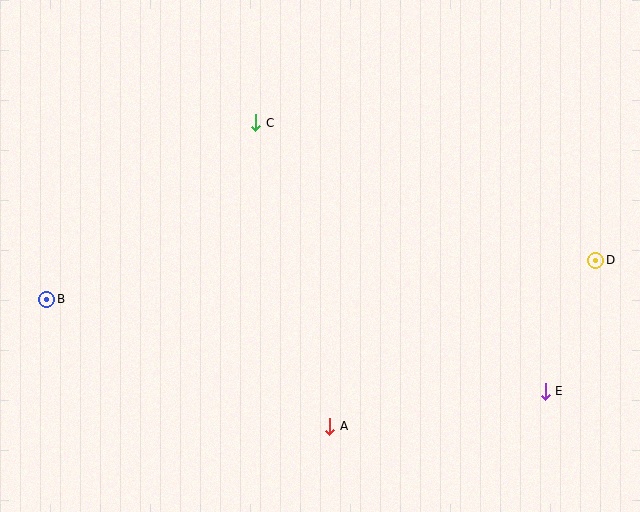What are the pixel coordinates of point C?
Point C is at (256, 123).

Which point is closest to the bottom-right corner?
Point E is closest to the bottom-right corner.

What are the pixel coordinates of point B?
Point B is at (47, 299).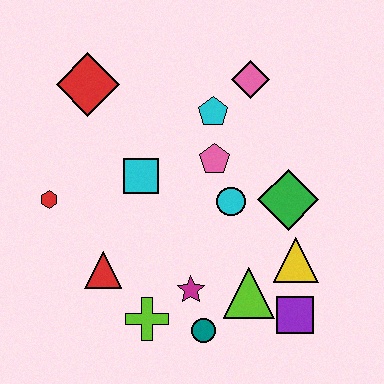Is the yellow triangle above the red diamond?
No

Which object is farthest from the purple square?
The red diamond is farthest from the purple square.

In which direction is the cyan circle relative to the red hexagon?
The cyan circle is to the right of the red hexagon.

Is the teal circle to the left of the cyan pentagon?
Yes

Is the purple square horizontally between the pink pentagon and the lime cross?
No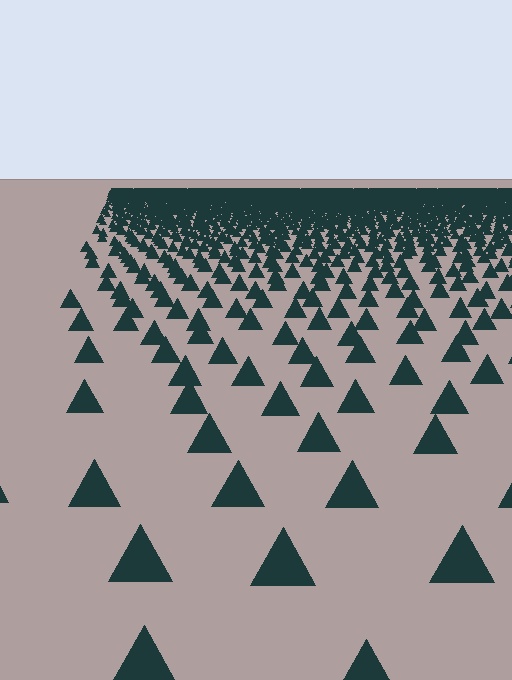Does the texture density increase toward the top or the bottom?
Density increases toward the top.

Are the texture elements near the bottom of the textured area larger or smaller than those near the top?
Larger. Near the bottom, elements are closer to the viewer and appear at a bigger on-screen size.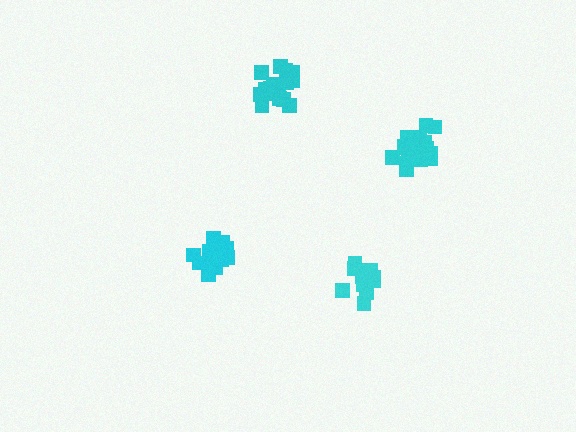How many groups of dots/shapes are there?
There are 4 groups.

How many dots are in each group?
Group 1: 18 dots, Group 2: 18 dots, Group 3: 14 dots, Group 4: 14 dots (64 total).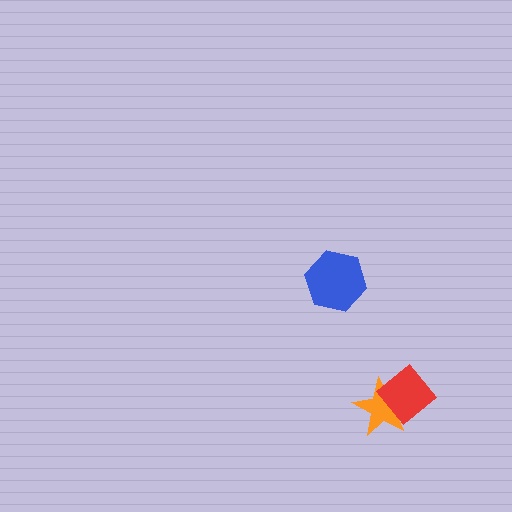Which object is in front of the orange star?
The red diamond is in front of the orange star.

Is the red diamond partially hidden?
No, no other shape covers it.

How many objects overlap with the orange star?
1 object overlaps with the orange star.